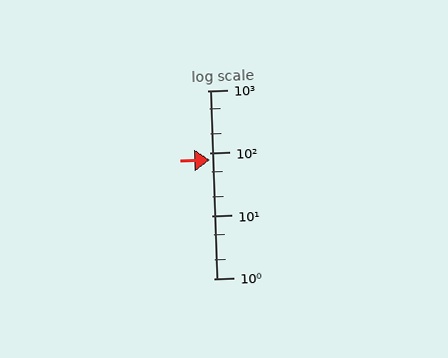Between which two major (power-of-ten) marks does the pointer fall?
The pointer is between 10 and 100.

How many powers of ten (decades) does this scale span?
The scale spans 3 decades, from 1 to 1000.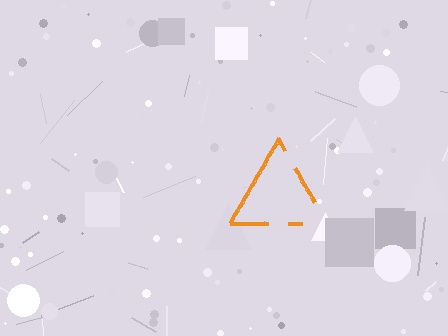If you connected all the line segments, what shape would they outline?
They would outline a triangle.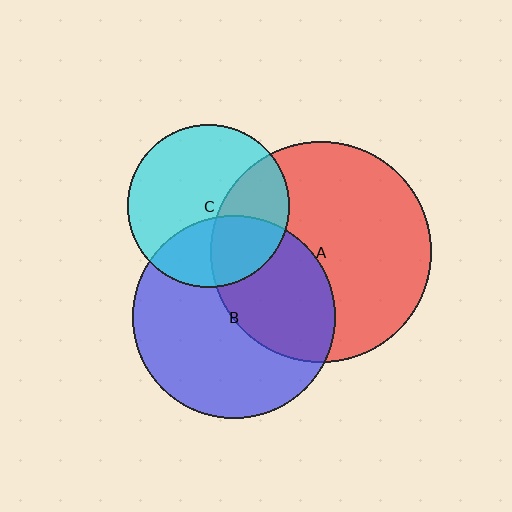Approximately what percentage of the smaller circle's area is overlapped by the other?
Approximately 40%.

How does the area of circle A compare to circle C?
Approximately 1.8 times.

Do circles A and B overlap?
Yes.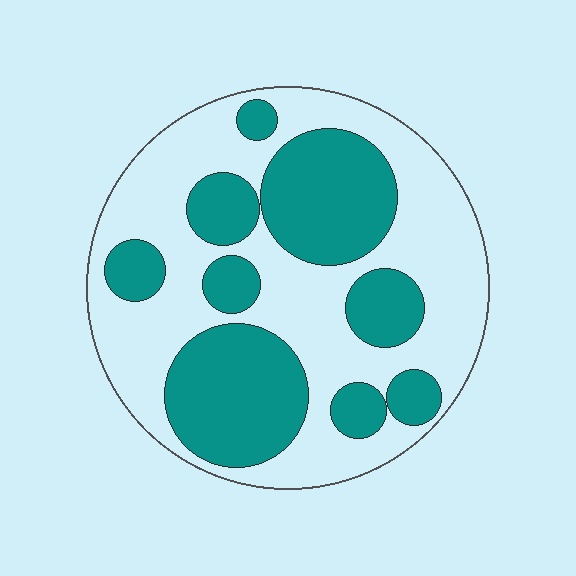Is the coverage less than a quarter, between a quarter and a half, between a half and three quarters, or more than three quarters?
Between a quarter and a half.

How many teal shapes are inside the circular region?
9.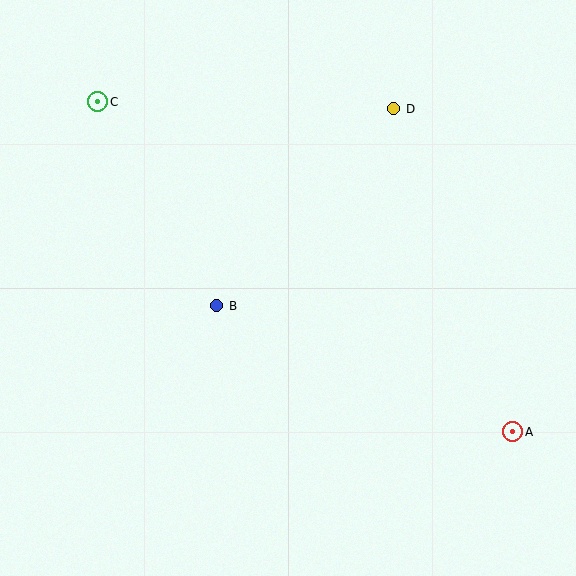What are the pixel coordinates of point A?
Point A is at (513, 432).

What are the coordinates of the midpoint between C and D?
The midpoint between C and D is at (246, 105).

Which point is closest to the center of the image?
Point B at (217, 306) is closest to the center.